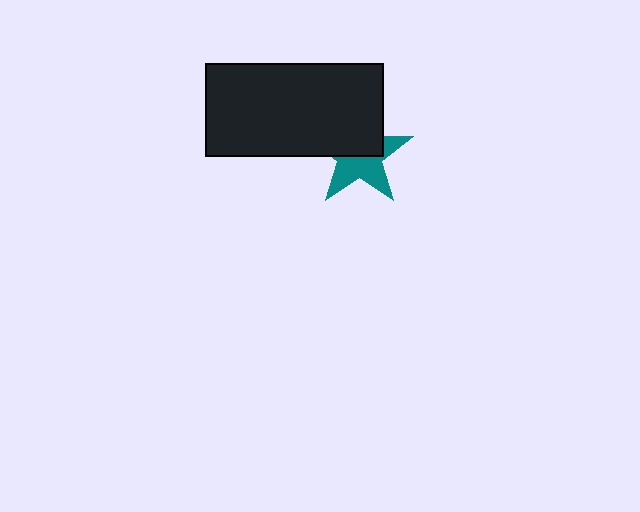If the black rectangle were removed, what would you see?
You would see the complete teal star.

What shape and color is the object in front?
The object in front is a black rectangle.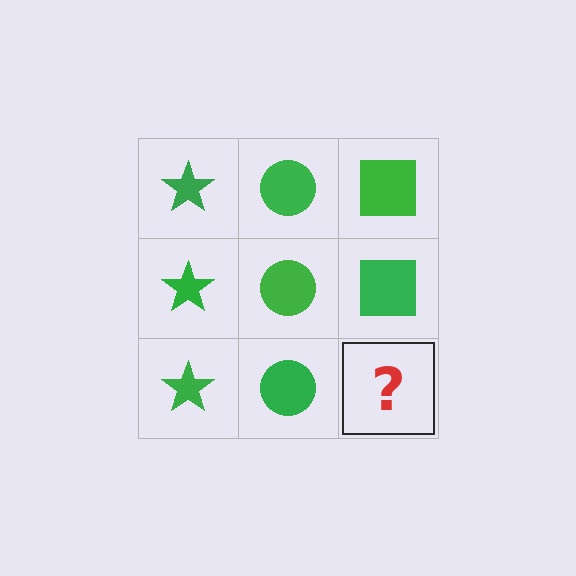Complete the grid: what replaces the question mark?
The question mark should be replaced with a green square.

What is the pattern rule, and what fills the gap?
The rule is that each column has a consistent shape. The gap should be filled with a green square.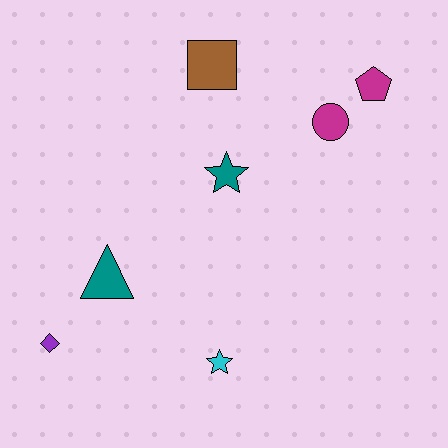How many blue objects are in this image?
There are no blue objects.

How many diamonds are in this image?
There is 1 diamond.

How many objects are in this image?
There are 7 objects.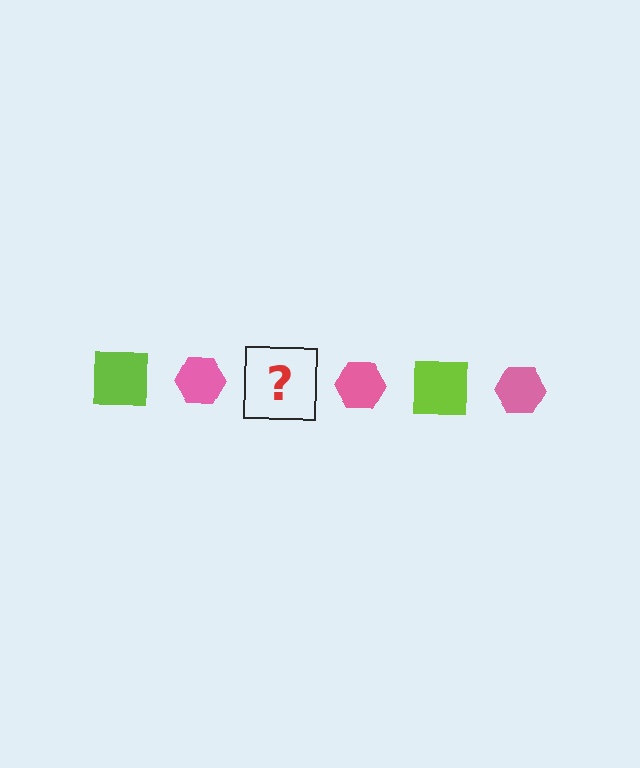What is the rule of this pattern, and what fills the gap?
The rule is that the pattern alternates between lime square and pink hexagon. The gap should be filled with a lime square.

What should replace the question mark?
The question mark should be replaced with a lime square.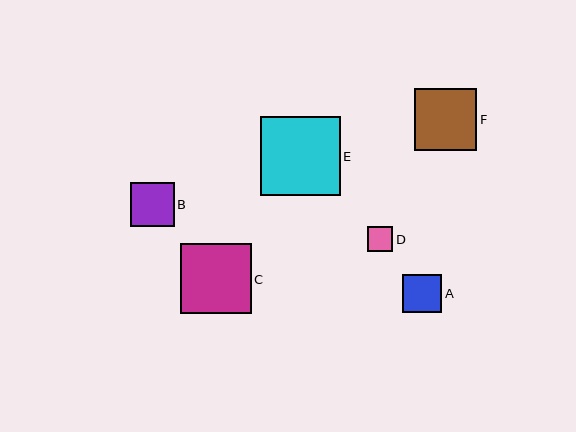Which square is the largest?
Square E is the largest with a size of approximately 80 pixels.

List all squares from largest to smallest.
From largest to smallest: E, C, F, B, A, D.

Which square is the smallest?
Square D is the smallest with a size of approximately 25 pixels.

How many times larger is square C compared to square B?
Square C is approximately 1.6 times the size of square B.